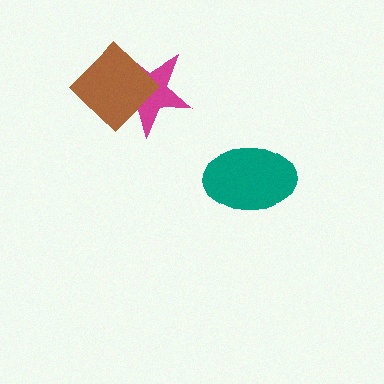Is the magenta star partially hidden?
Yes, it is partially covered by another shape.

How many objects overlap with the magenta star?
1 object overlaps with the magenta star.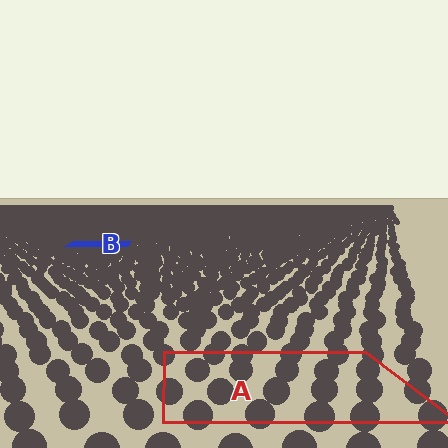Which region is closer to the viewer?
Region A is closer. The texture elements there are larger and more spread out.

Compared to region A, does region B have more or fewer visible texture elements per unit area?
Region B has more texture elements per unit area — they are packed more densely because it is farther away.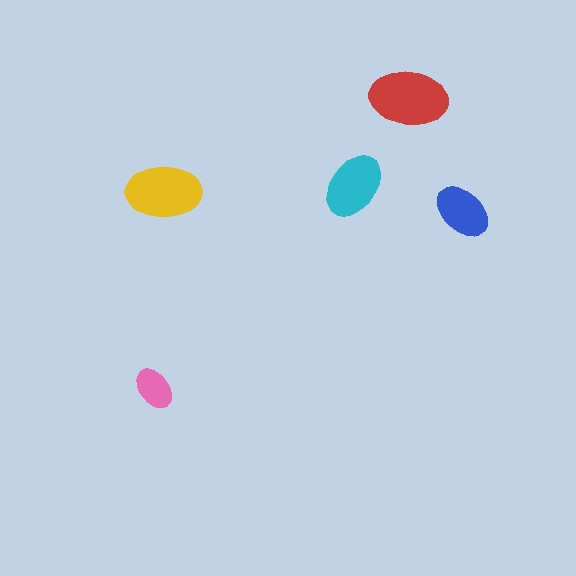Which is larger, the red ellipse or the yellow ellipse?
The red one.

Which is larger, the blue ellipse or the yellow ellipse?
The yellow one.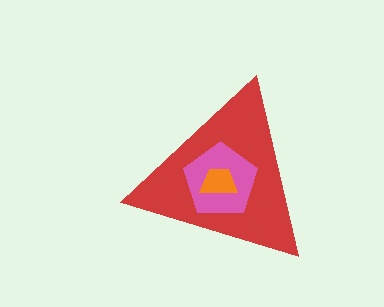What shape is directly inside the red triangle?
The pink pentagon.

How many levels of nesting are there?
3.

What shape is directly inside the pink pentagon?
The orange trapezoid.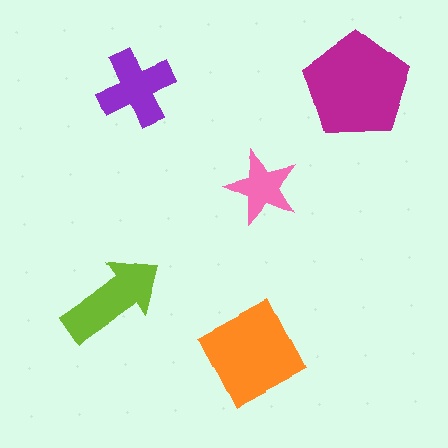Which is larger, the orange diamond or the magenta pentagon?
The magenta pentagon.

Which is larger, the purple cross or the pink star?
The purple cross.